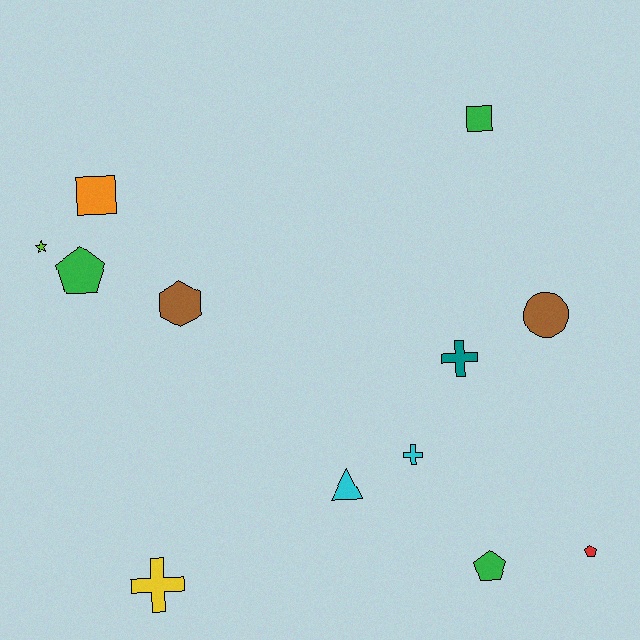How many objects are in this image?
There are 12 objects.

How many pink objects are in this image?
There are no pink objects.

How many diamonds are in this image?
There are no diamonds.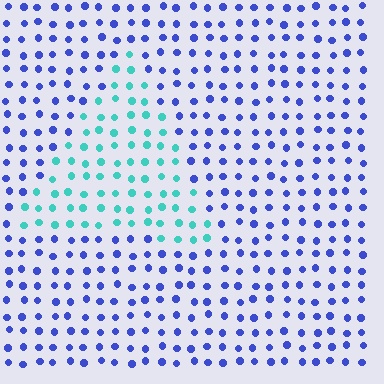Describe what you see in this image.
The image is filled with small blue elements in a uniform arrangement. A triangle-shaped region is visible where the elements are tinted to a slightly different hue, forming a subtle color boundary.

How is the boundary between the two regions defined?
The boundary is defined purely by a slight shift in hue (about 61 degrees). Spacing, size, and orientation are identical on both sides.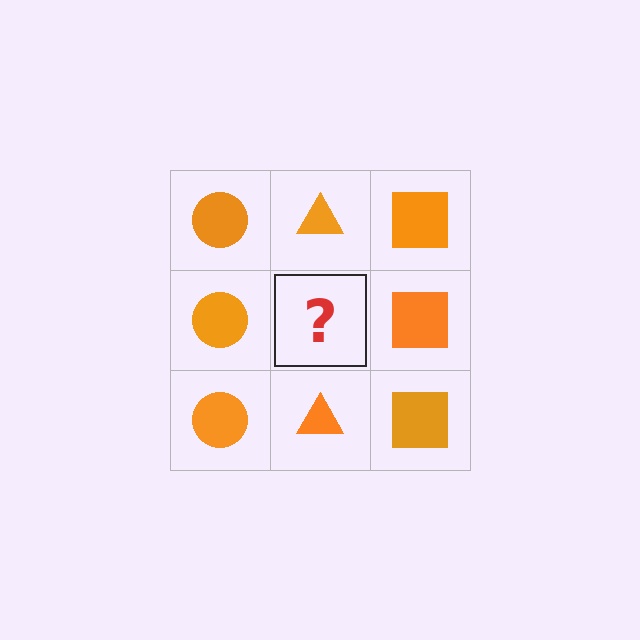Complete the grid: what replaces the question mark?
The question mark should be replaced with an orange triangle.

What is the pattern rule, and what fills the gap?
The rule is that each column has a consistent shape. The gap should be filled with an orange triangle.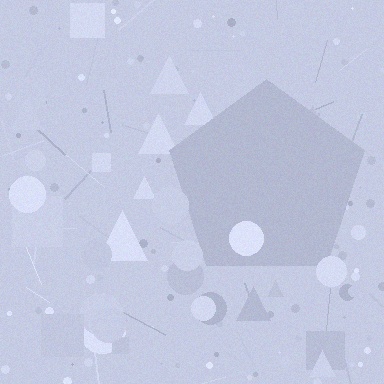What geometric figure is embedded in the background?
A pentagon is embedded in the background.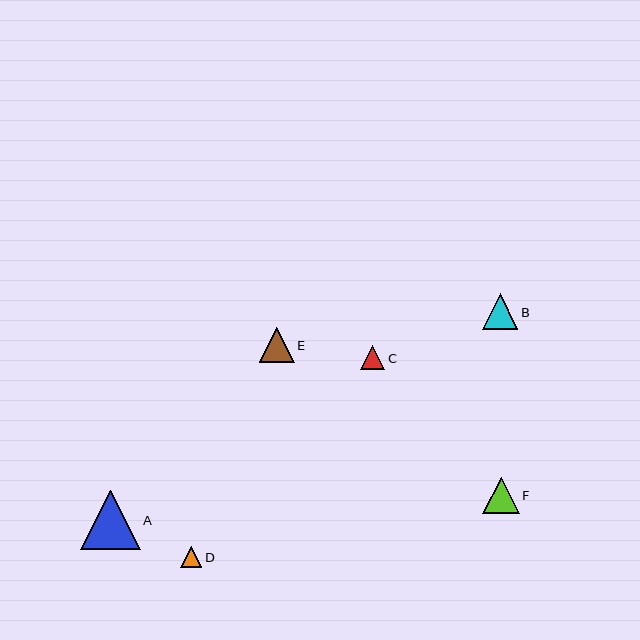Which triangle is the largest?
Triangle A is the largest with a size of approximately 60 pixels.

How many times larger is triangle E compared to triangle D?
Triangle E is approximately 1.7 times the size of triangle D.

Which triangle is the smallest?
Triangle D is the smallest with a size of approximately 21 pixels.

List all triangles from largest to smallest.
From largest to smallest: A, F, B, E, C, D.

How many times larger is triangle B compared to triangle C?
Triangle B is approximately 1.5 times the size of triangle C.